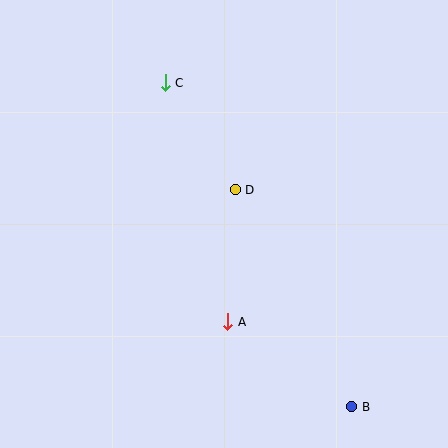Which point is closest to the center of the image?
Point D at (235, 190) is closest to the center.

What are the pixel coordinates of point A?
Point A is at (228, 322).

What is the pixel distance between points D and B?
The distance between D and B is 246 pixels.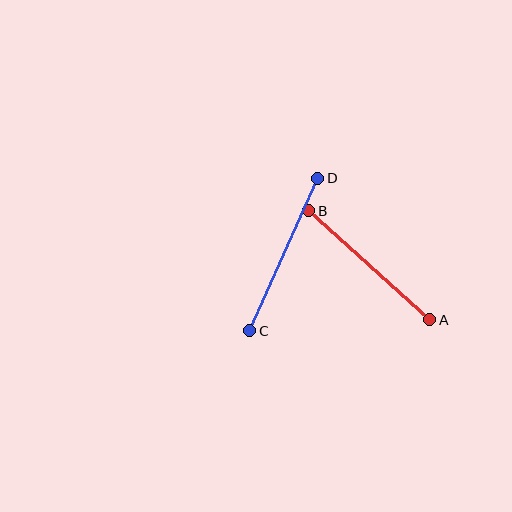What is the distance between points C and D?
The distance is approximately 167 pixels.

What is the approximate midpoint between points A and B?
The midpoint is at approximately (369, 265) pixels.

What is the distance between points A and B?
The distance is approximately 163 pixels.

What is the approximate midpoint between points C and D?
The midpoint is at approximately (284, 255) pixels.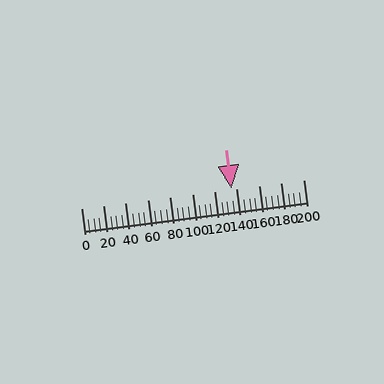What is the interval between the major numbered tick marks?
The major tick marks are spaced 20 units apart.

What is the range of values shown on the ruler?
The ruler shows values from 0 to 200.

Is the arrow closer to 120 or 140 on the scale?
The arrow is closer to 140.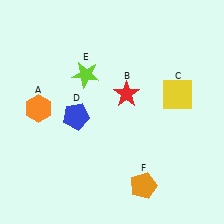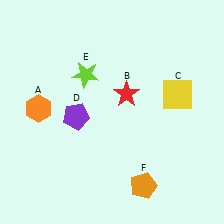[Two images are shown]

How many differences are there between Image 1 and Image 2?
There is 1 difference between the two images.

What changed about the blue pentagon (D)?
In Image 1, D is blue. In Image 2, it changed to purple.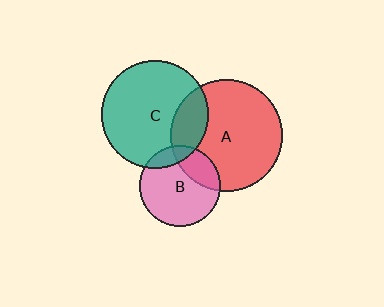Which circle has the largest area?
Circle A (red).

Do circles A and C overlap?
Yes.